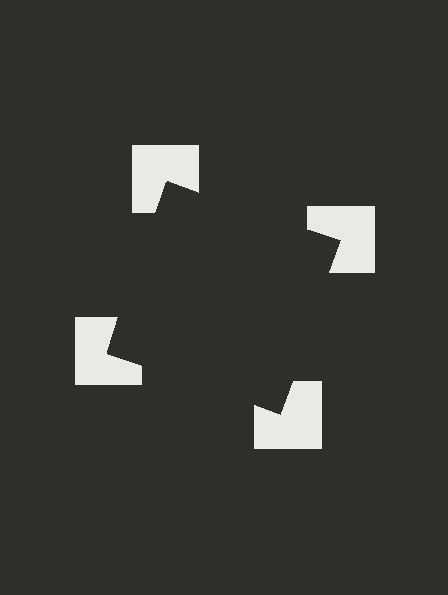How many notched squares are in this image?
There are 4 — one at each vertex of the illusory square.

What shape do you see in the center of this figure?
An illusory square — its edges are inferred from the aligned wedge cuts in the notched squares, not physically drawn.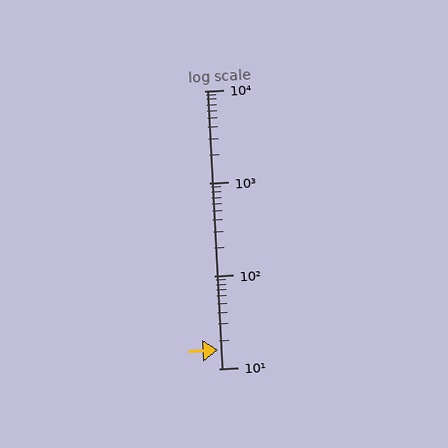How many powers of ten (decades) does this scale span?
The scale spans 3 decades, from 10 to 10000.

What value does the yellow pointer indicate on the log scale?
The pointer indicates approximately 16.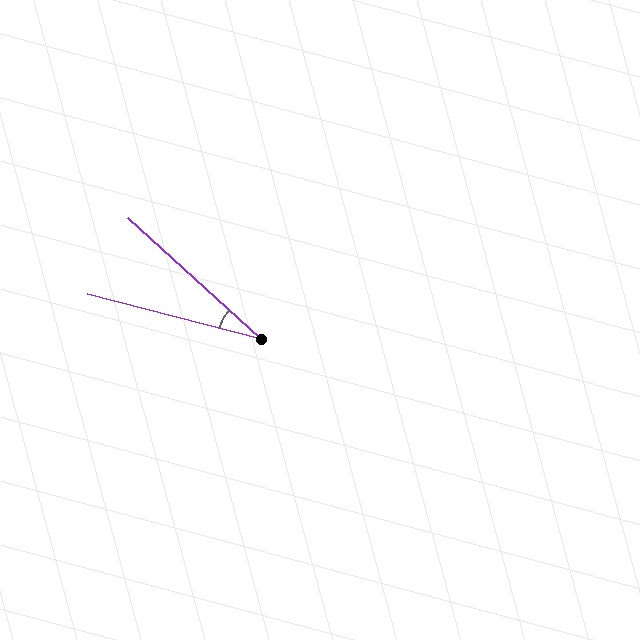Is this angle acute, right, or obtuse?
It is acute.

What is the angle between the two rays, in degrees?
Approximately 28 degrees.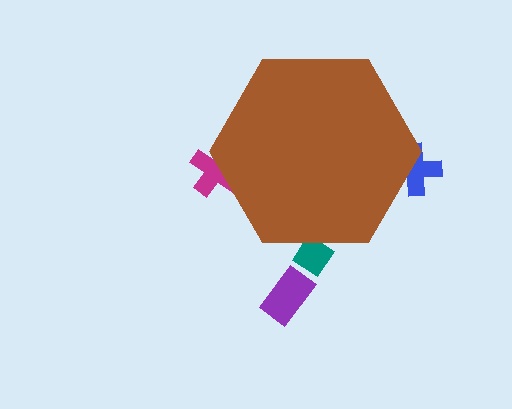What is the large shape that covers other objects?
A brown hexagon.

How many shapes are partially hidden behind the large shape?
3 shapes are partially hidden.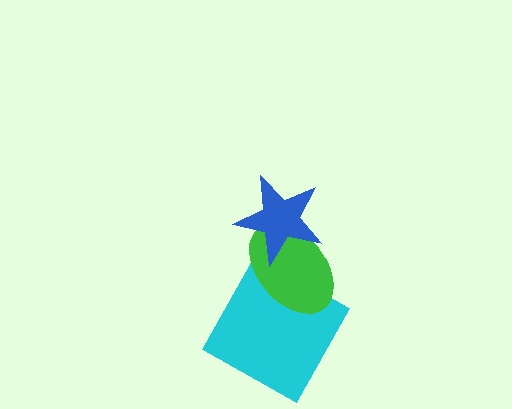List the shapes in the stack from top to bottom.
From top to bottom: the blue star, the green ellipse, the cyan square.